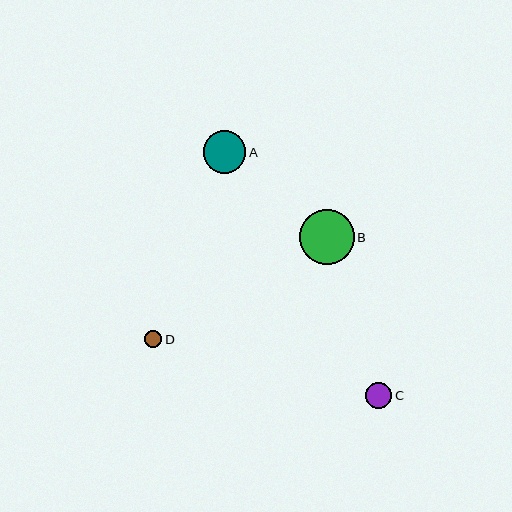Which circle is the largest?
Circle B is the largest with a size of approximately 54 pixels.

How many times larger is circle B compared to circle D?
Circle B is approximately 3.2 times the size of circle D.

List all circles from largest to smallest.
From largest to smallest: B, A, C, D.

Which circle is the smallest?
Circle D is the smallest with a size of approximately 17 pixels.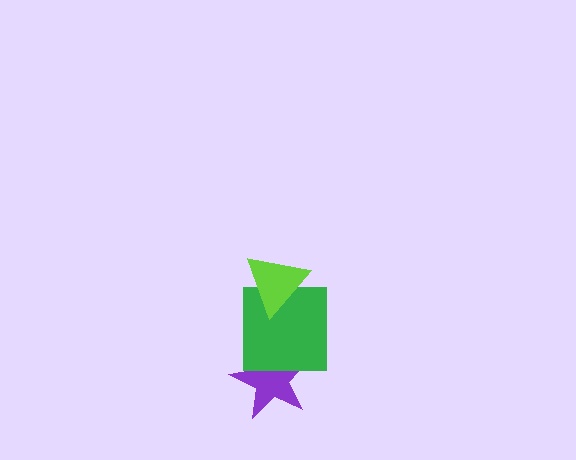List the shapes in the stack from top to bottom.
From top to bottom: the lime triangle, the green square, the purple star.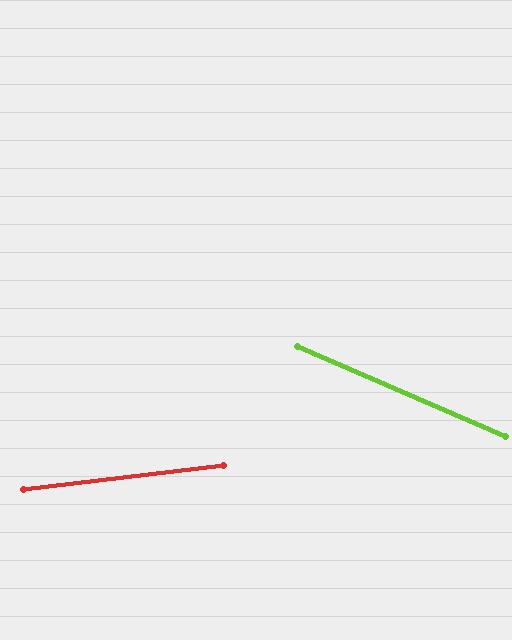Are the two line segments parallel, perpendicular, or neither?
Neither parallel nor perpendicular — they differ by about 30°.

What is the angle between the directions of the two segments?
Approximately 30 degrees.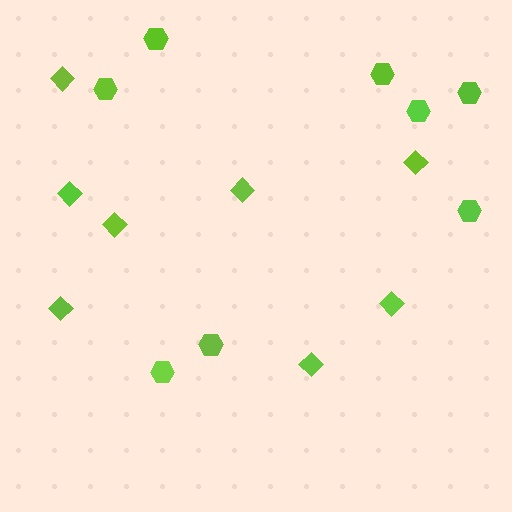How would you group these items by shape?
There are 2 groups: one group of diamonds (8) and one group of hexagons (8).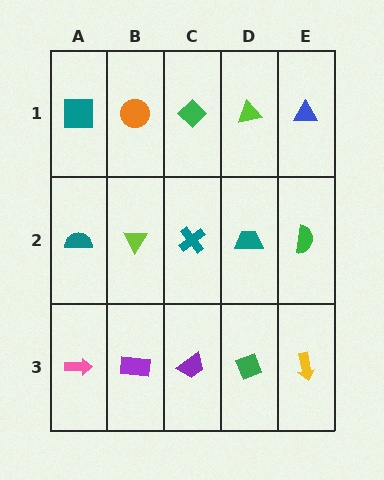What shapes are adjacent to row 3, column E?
A green semicircle (row 2, column E), a green diamond (row 3, column D).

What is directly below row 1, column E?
A green semicircle.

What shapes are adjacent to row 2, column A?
A teal square (row 1, column A), a pink arrow (row 3, column A), a lime triangle (row 2, column B).